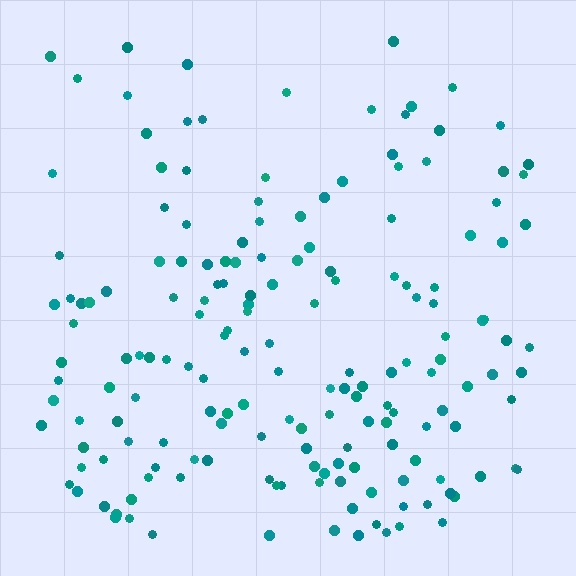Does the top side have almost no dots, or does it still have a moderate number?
Still a moderate number, just noticeably fewer than the bottom.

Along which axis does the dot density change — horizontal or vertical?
Vertical.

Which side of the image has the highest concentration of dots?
The bottom.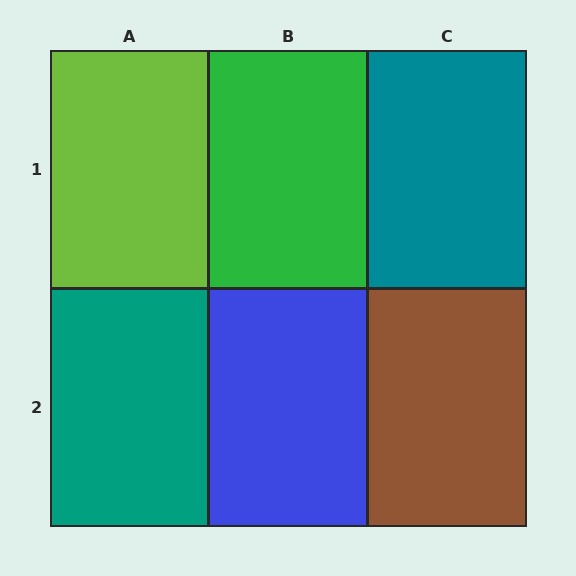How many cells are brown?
1 cell is brown.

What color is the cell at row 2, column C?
Brown.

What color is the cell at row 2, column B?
Blue.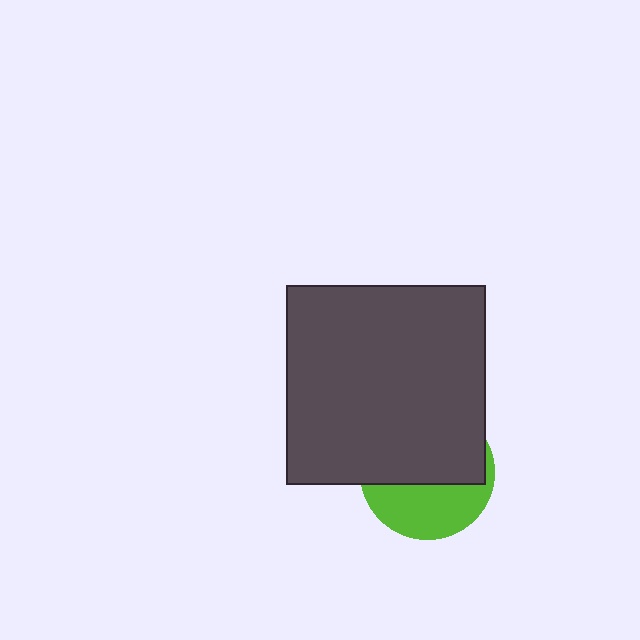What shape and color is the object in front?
The object in front is a dark gray square.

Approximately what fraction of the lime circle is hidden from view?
Roughly 60% of the lime circle is hidden behind the dark gray square.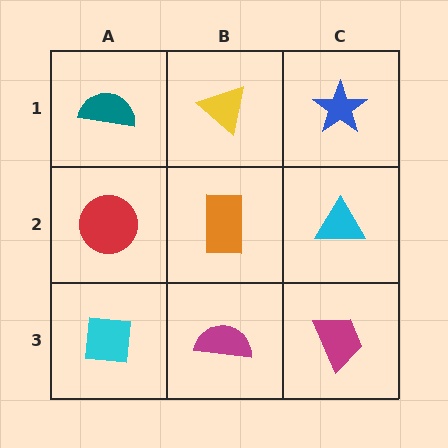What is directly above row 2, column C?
A blue star.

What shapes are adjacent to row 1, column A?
A red circle (row 2, column A), a yellow triangle (row 1, column B).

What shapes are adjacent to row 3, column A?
A red circle (row 2, column A), a magenta semicircle (row 3, column B).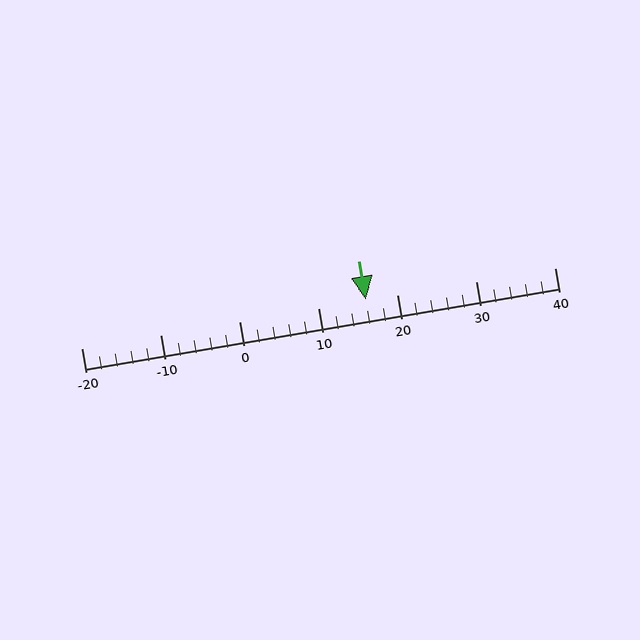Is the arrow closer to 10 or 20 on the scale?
The arrow is closer to 20.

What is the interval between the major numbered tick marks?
The major tick marks are spaced 10 units apart.